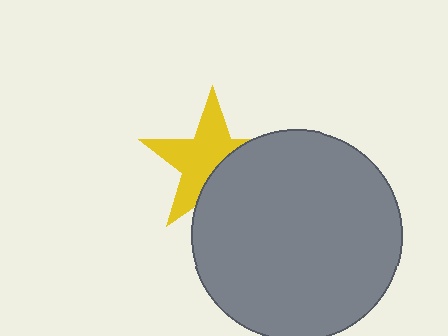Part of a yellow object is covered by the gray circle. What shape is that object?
It is a star.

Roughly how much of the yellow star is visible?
About half of it is visible (roughly 61%).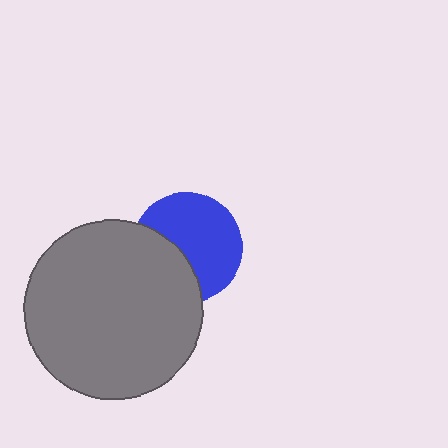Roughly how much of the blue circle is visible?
About half of it is visible (roughly 63%).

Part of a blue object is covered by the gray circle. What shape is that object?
It is a circle.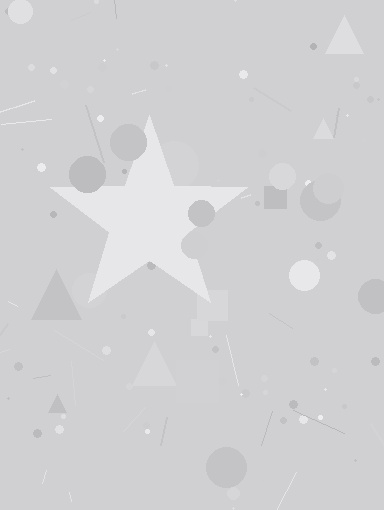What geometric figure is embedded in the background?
A star is embedded in the background.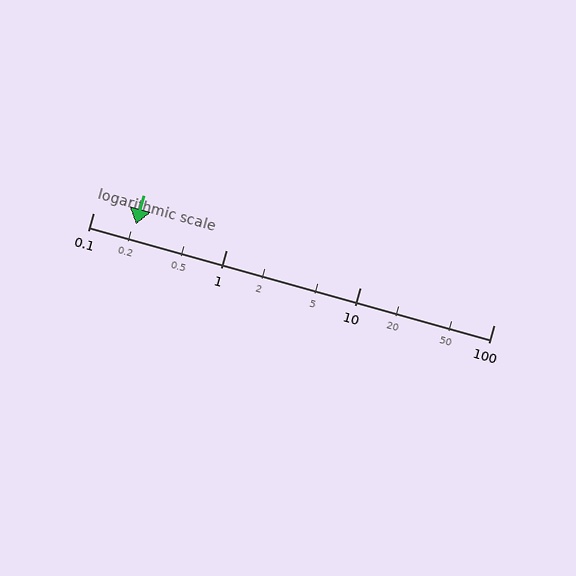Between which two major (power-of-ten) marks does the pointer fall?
The pointer is between 0.1 and 1.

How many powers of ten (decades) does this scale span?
The scale spans 3 decades, from 0.1 to 100.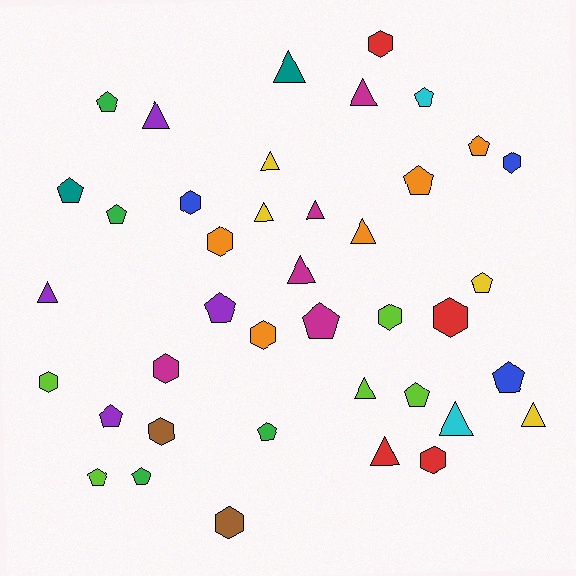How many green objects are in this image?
There are 4 green objects.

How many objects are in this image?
There are 40 objects.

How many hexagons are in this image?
There are 12 hexagons.